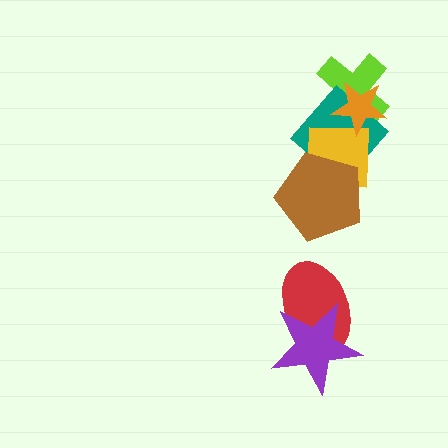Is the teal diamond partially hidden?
Yes, it is partially covered by another shape.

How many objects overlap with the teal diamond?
4 objects overlap with the teal diamond.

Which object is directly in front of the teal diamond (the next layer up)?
The yellow square is directly in front of the teal diamond.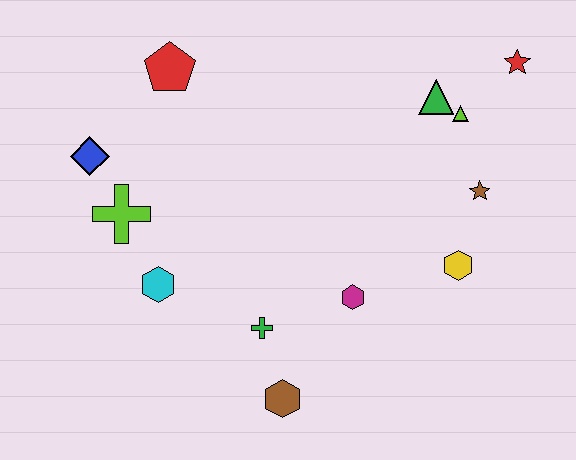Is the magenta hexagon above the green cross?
Yes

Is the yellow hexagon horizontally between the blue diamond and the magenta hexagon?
No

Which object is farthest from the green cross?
The red star is farthest from the green cross.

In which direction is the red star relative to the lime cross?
The red star is to the right of the lime cross.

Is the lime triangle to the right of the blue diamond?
Yes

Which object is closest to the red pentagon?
The blue diamond is closest to the red pentagon.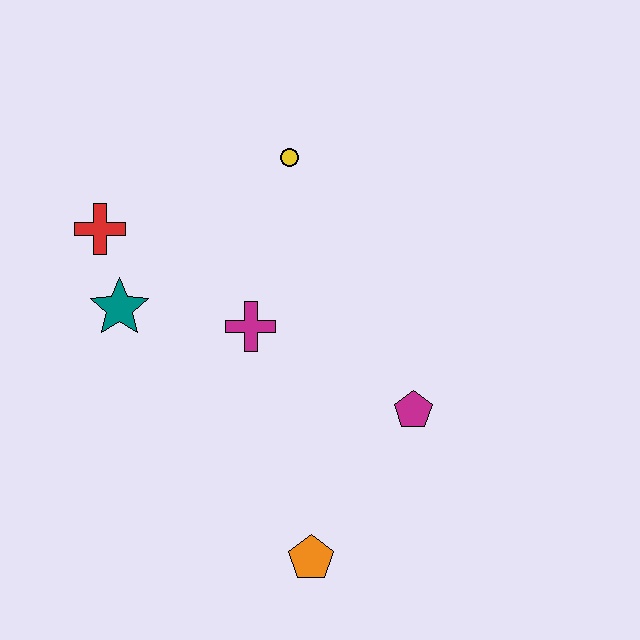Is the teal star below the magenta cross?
No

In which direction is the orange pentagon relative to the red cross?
The orange pentagon is below the red cross.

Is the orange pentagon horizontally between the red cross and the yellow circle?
No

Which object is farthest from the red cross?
The orange pentagon is farthest from the red cross.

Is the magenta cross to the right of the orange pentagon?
No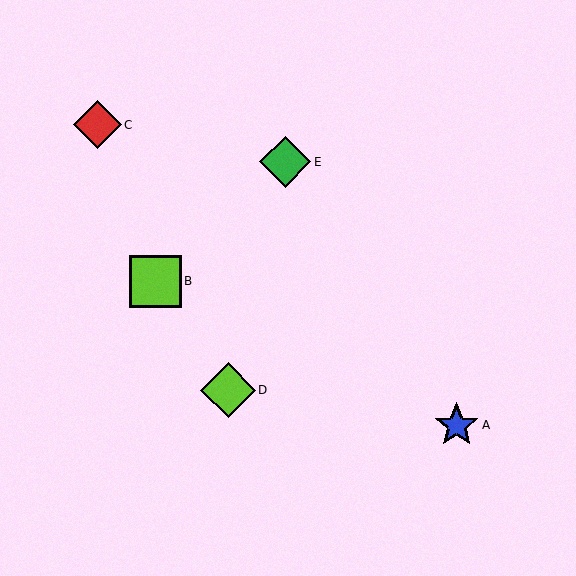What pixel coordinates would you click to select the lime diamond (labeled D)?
Click at (228, 390) to select the lime diamond D.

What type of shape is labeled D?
Shape D is a lime diamond.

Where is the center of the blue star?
The center of the blue star is at (457, 425).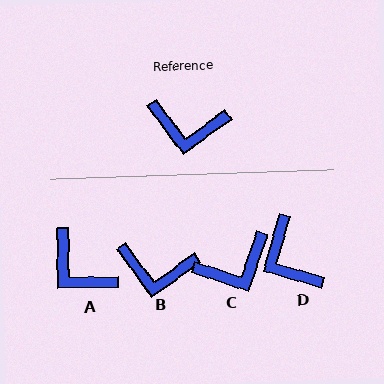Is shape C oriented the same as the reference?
No, it is off by about 35 degrees.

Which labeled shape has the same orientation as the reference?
B.